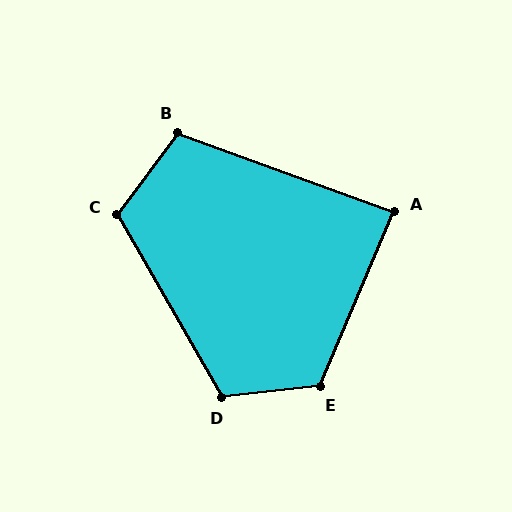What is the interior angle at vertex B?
Approximately 107 degrees (obtuse).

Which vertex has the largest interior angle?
E, at approximately 119 degrees.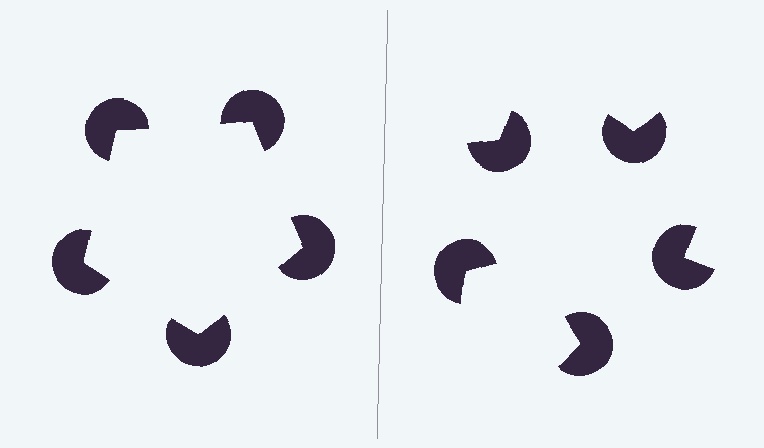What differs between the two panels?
The pac-man discs are positioned identically on both sides; only the wedge orientations differ. On the left they align to a pentagon; on the right they are misaligned.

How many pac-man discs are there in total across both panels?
10 — 5 on each side.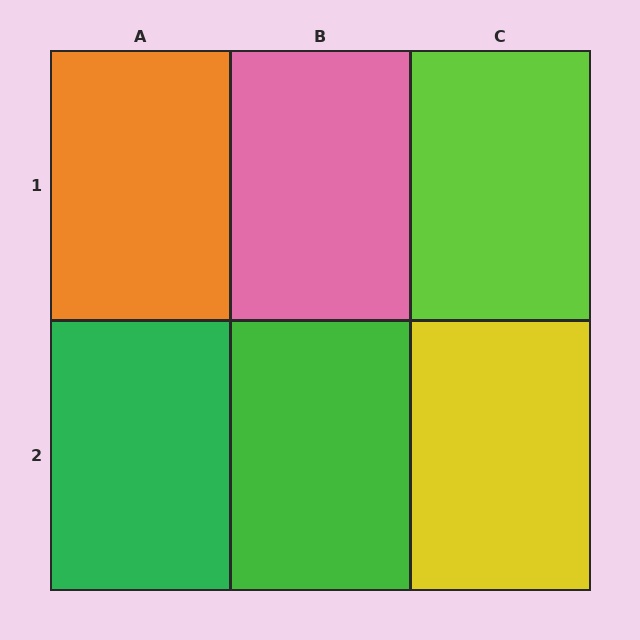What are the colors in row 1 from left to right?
Orange, pink, lime.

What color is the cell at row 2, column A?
Green.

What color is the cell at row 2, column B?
Green.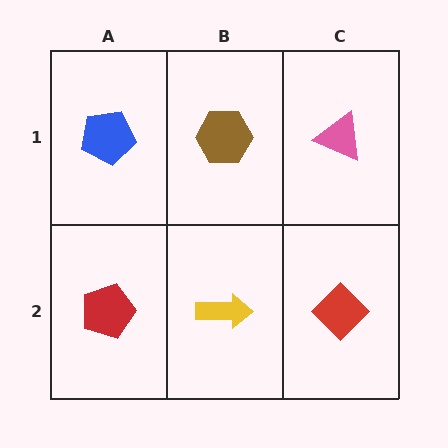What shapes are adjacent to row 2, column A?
A blue pentagon (row 1, column A), a yellow arrow (row 2, column B).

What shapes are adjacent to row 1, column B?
A yellow arrow (row 2, column B), a blue pentagon (row 1, column A), a pink triangle (row 1, column C).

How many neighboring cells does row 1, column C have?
2.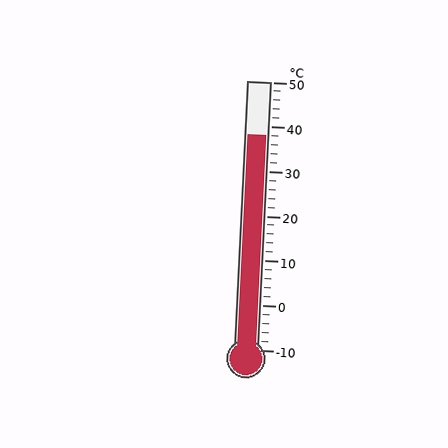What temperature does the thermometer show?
The thermometer shows approximately 38°C.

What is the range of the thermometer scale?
The thermometer scale ranges from -10°C to 50°C.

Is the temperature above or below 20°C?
The temperature is above 20°C.